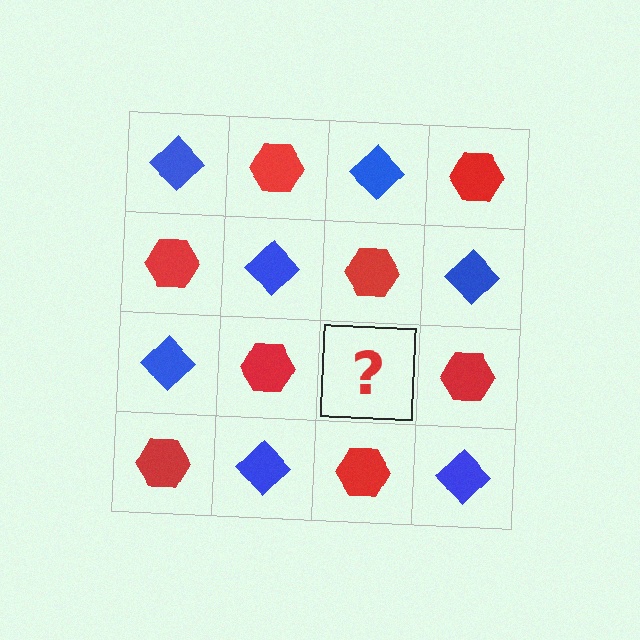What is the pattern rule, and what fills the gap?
The rule is that it alternates blue diamond and red hexagon in a checkerboard pattern. The gap should be filled with a blue diamond.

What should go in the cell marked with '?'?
The missing cell should contain a blue diamond.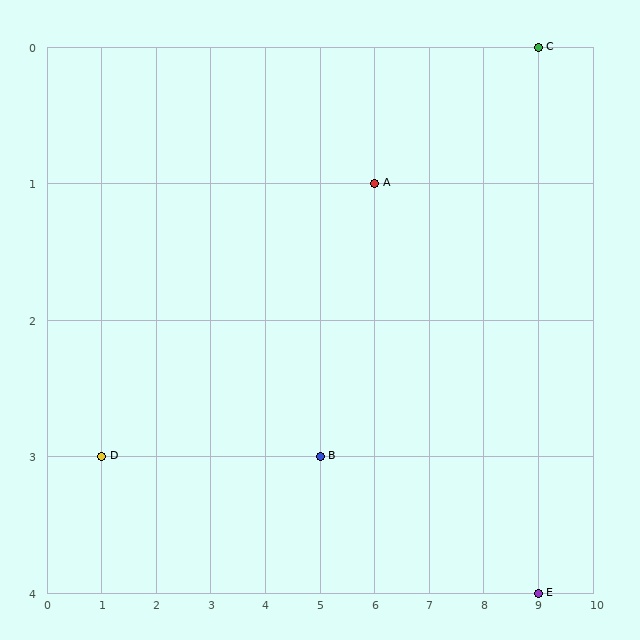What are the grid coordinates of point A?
Point A is at grid coordinates (6, 1).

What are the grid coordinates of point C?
Point C is at grid coordinates (9, 0).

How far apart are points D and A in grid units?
Points D and A are 5 columns and 2 rows apart (about 5.4 grid units diagonally).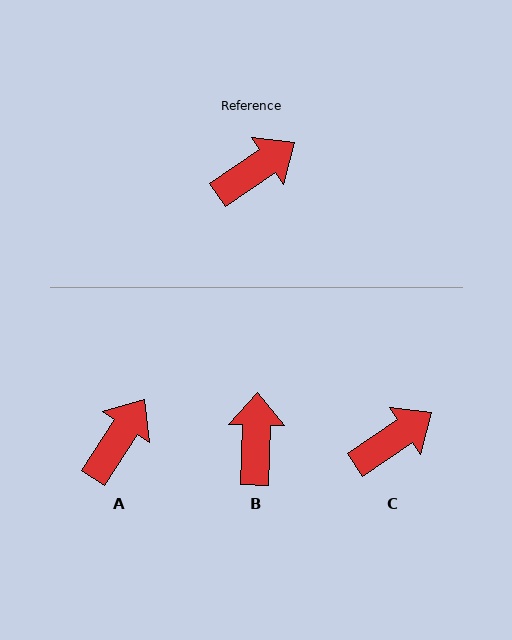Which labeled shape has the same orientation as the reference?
C.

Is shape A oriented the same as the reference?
No, it is off by about 23 degrees.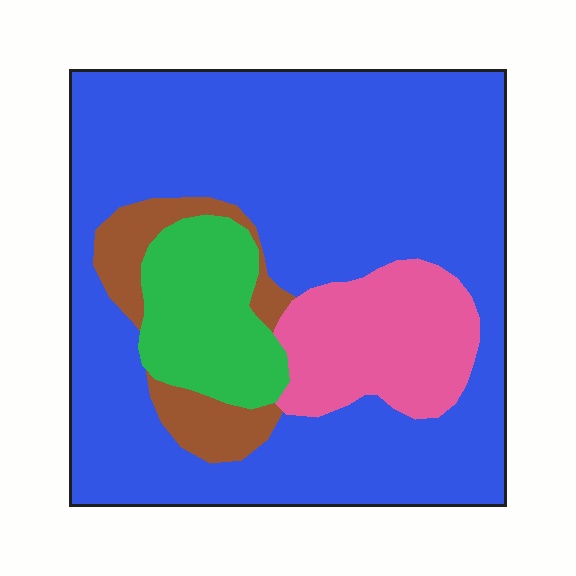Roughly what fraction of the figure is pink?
Pink covers about 15% of the figure.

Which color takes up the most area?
Blue, at roughly 70%.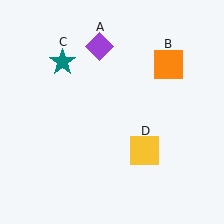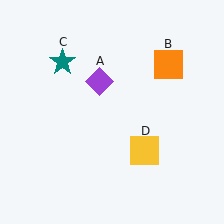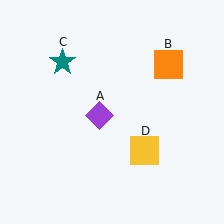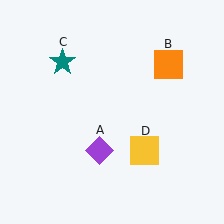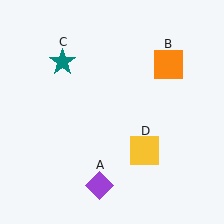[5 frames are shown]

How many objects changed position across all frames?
1 object changed position: purple diamond (object A).